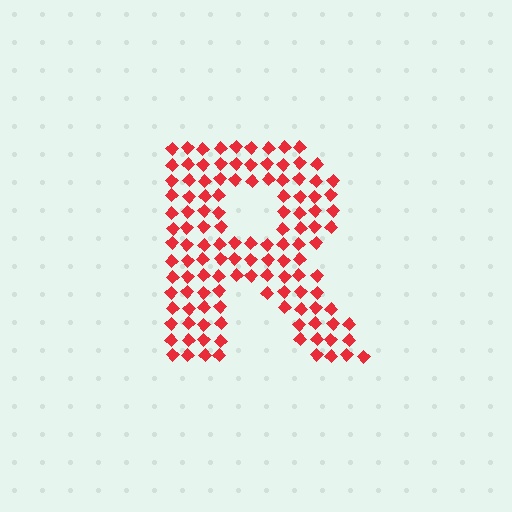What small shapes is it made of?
It is made of small diamonds.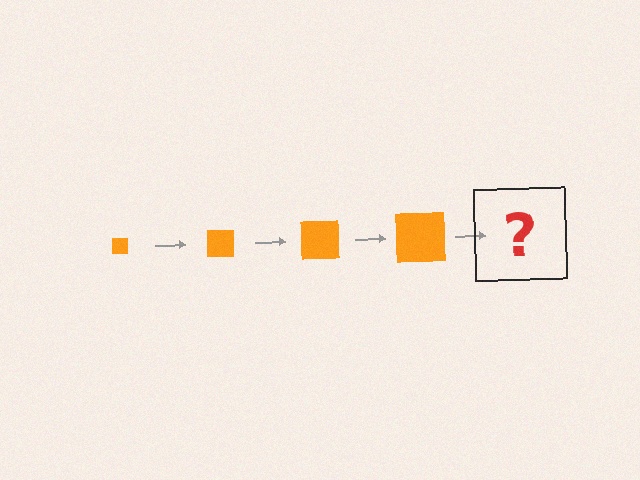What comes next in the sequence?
The next element should be an orange square, larger than the previous one.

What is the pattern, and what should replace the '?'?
The pattern is that the square gets progressively larger each step. The '?' should be an orange square, larger than the previous one.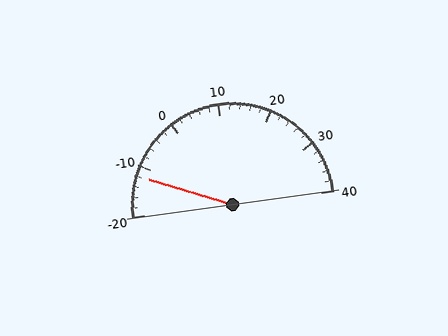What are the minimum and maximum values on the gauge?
The gauge ranges from -20 to 40.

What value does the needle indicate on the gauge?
The needle indicates approximately -12.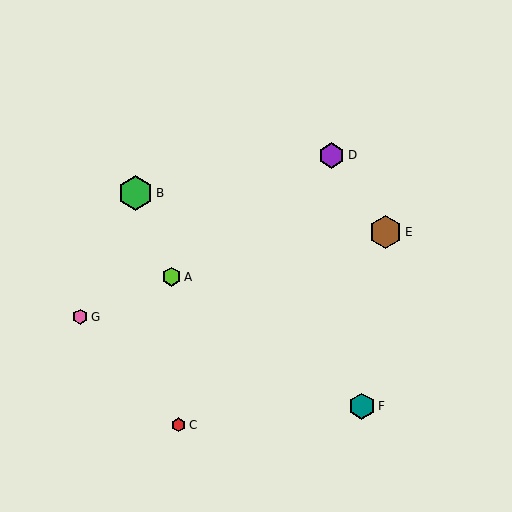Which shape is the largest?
The green hexagon (labeled B) is the largest.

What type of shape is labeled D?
Shape D is a purple hexagon.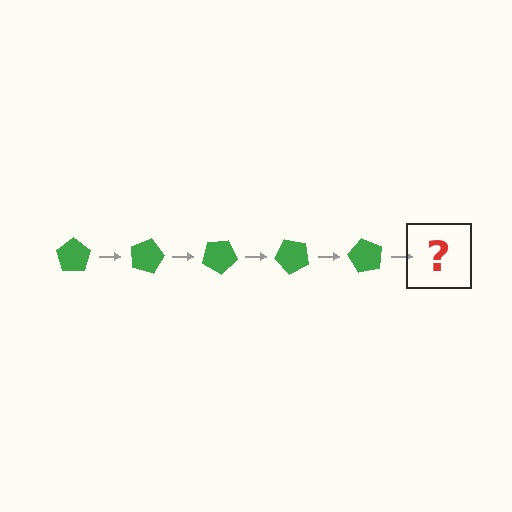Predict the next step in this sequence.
The next step is a green pentagon rotated 75 degrees.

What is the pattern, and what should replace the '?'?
The pattern is that the pentagon rotates 15 degrees each step. The '?' should be a green pentagon rotated 75 degrees.